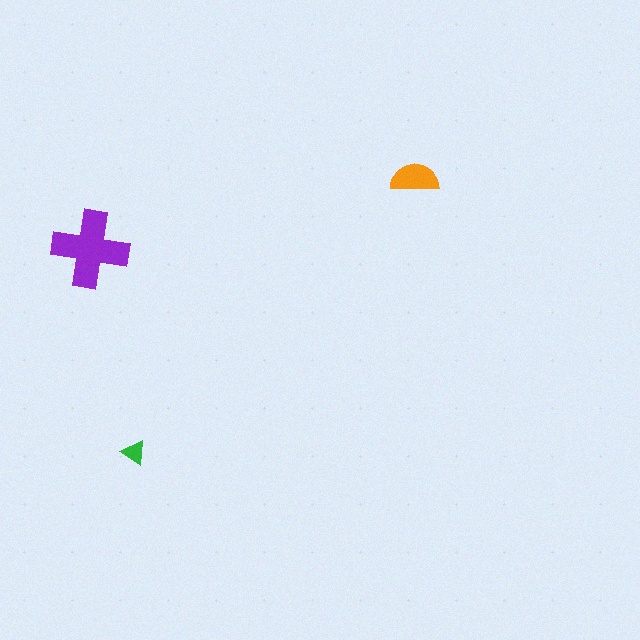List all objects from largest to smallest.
The purple cross, the orange semicircle, the green triangle.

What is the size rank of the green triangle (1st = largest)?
3rd.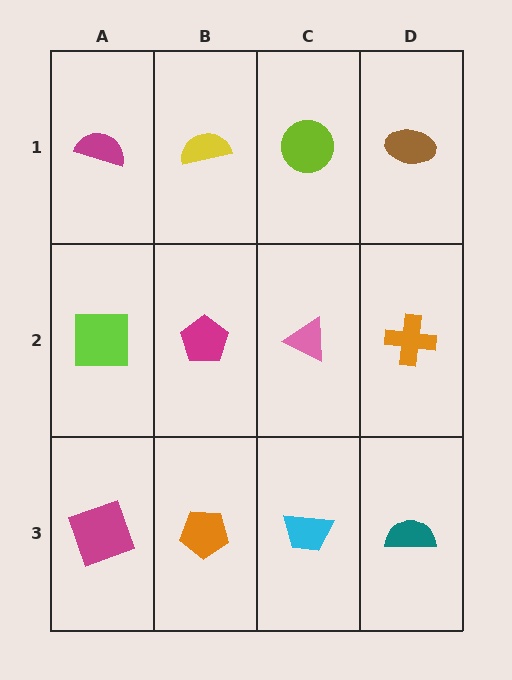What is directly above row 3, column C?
A pink triangle.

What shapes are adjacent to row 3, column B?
A magenta pentagon (row 2, column B), a magenta square (row 3, column A), a cyan trapezoid (row 3, column C).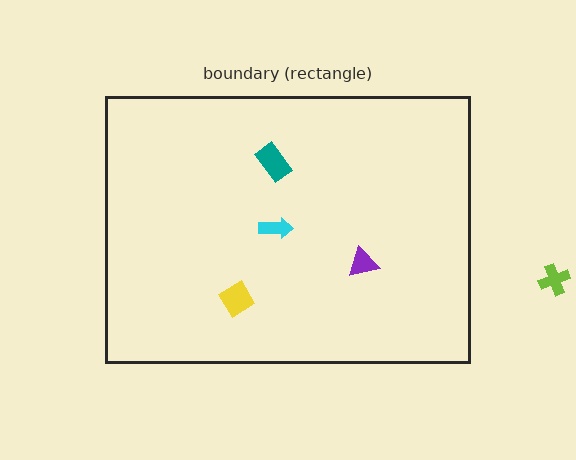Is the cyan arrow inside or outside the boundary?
Inside.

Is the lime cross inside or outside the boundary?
Outside.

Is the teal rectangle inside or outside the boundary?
Inside.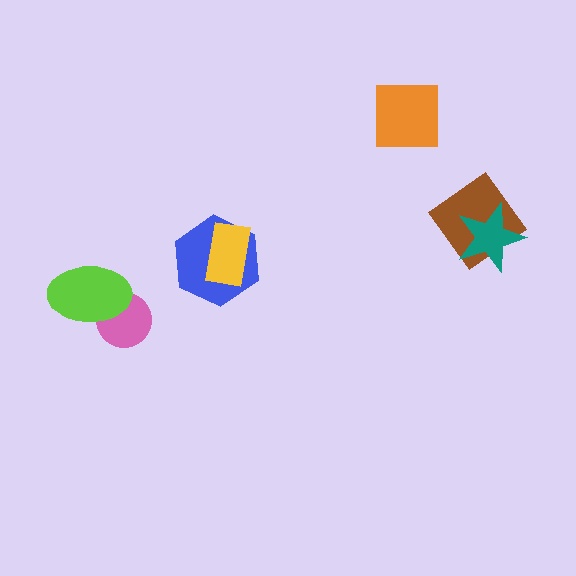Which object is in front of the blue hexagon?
The yellow rectangle is in front of the blue hexagon.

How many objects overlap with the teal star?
1 object overlaps with the teal star.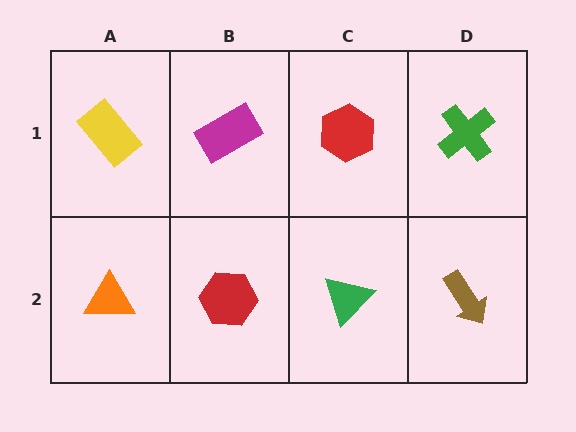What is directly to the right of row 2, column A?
A red hexagon.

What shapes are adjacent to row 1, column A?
An orange triangle (row 2, column A), a magenta rectangle (row 1, column B).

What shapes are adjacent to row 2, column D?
A green cross (row 1, column D), a green triangle (row 2, column C).